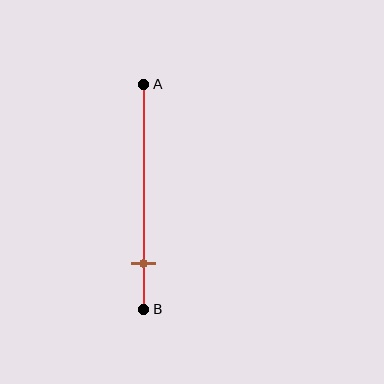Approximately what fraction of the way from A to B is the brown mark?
The brown mark is approximately 80% of the way from A to B.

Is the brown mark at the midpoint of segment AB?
No, the mark is at about 80% from A, not at the 50% midpoint.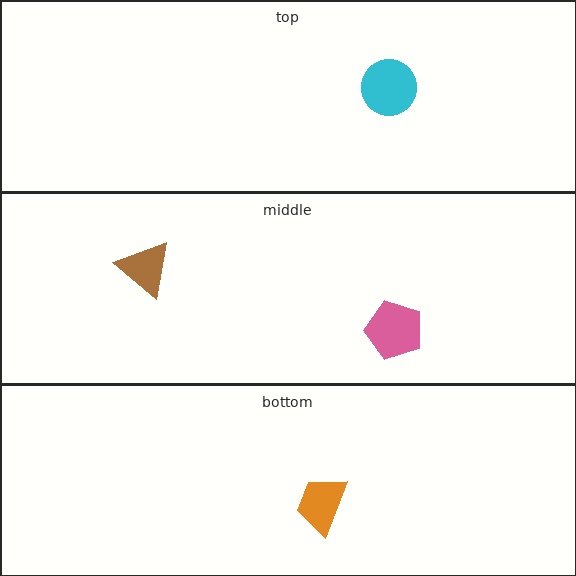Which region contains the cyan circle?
The top region.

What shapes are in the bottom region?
The orange trapezoid.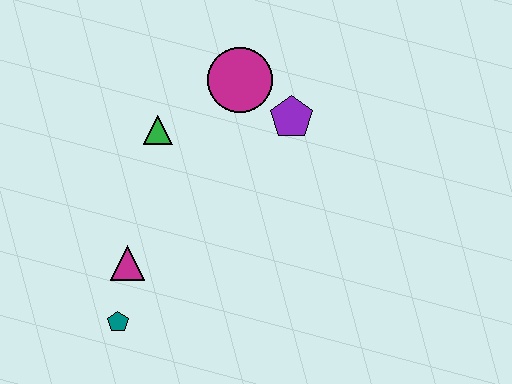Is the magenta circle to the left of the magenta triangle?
No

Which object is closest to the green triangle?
The magenta circle is closest to the green triangle.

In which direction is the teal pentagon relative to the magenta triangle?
The teal pentagon is below the magenta triangle.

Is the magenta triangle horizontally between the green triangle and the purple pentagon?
No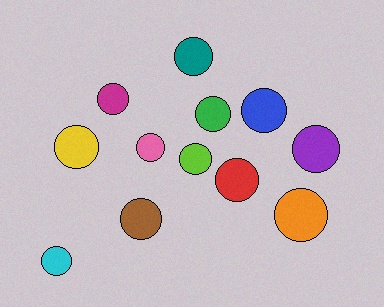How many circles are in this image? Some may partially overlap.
There are 12 circles.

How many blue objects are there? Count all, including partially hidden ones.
There is 1 blue object.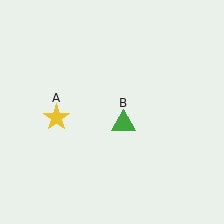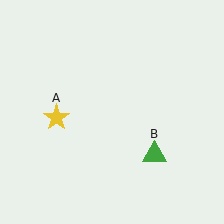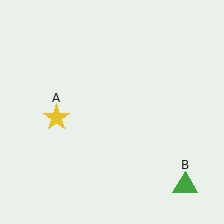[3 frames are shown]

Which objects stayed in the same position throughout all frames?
Yellow star (object A) remained stationary.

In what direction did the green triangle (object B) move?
The green triangle (object B) moved down and to the right.